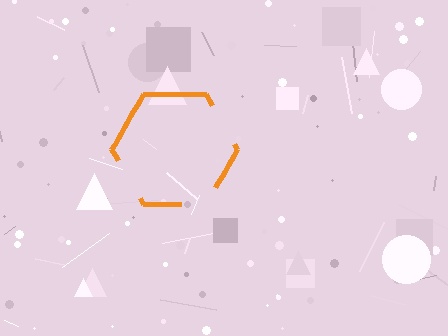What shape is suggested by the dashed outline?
The dashed outline suggests a hexagon.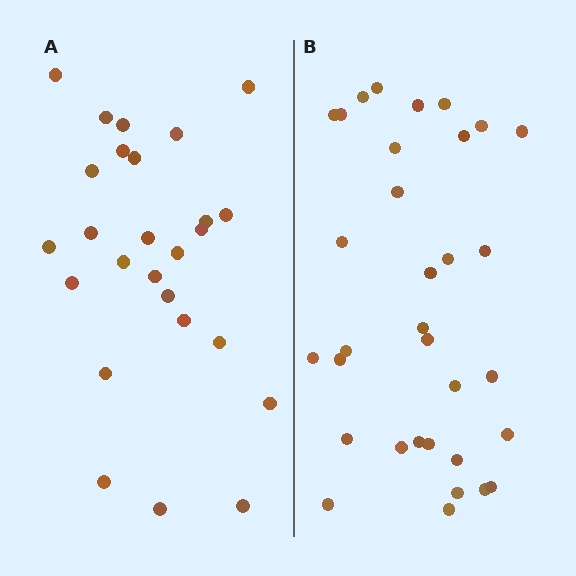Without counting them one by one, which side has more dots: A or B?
Region B (the right region) has more dots.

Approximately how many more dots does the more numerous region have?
Region B has roughly 8 or so more dots than region A.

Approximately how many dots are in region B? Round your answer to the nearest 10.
About 30 dots. (The exact count is 33, which rounds to 30.)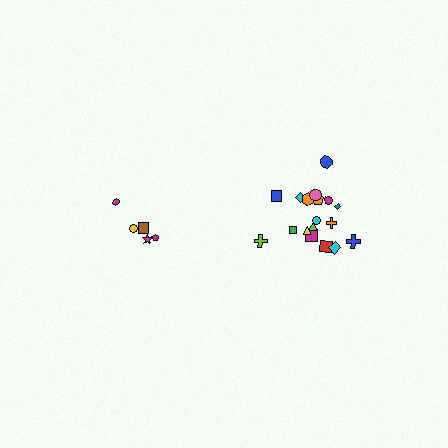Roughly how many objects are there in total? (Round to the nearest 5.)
Roughly 25 objects in total.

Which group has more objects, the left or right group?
The right group.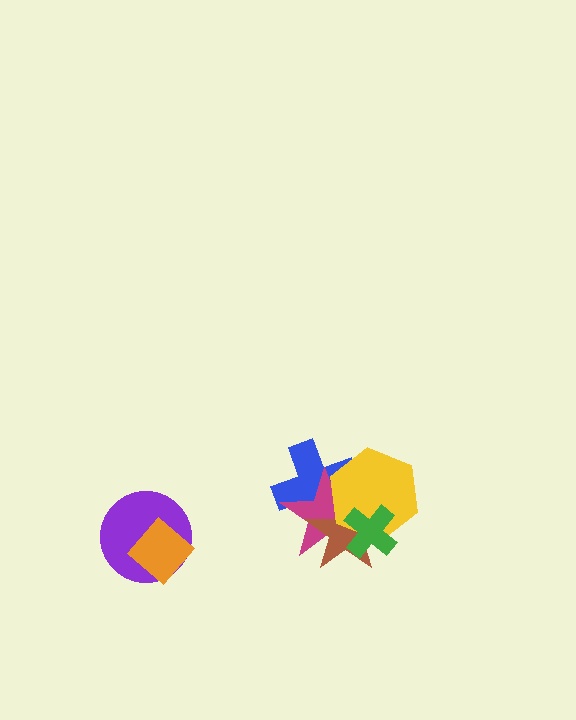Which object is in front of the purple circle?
The orange diamond is in front of the purple circle.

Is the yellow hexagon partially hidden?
Yes, it is partially covered by another shape.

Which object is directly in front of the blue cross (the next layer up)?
The magenta star is directly in front of the blue cross.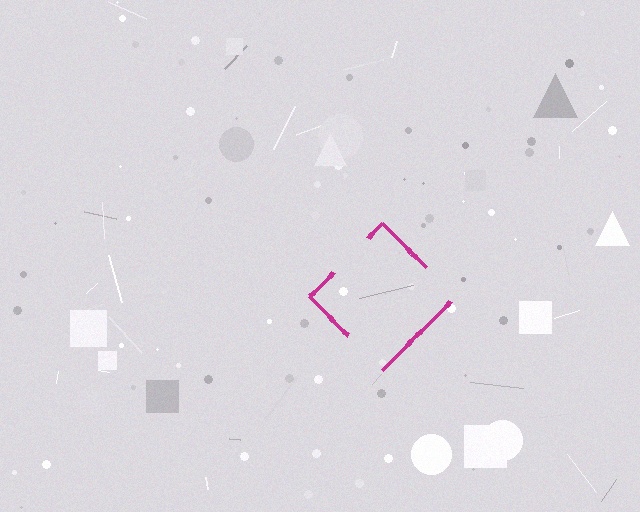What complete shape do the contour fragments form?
The contour fragments form a diamond.